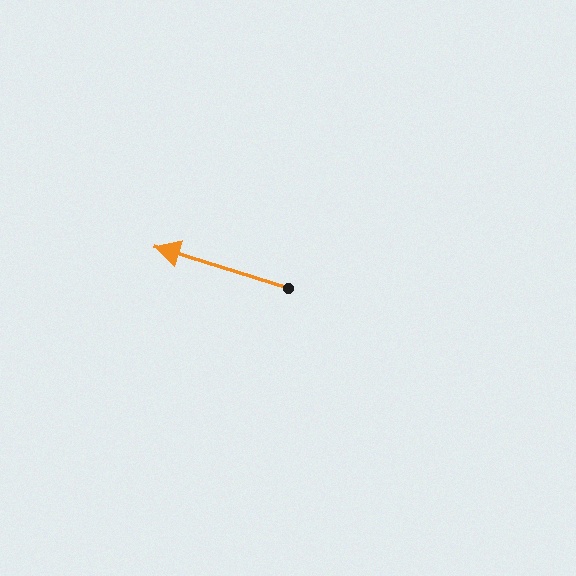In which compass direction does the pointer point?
West.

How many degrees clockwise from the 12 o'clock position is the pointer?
Approximately 287 degrees.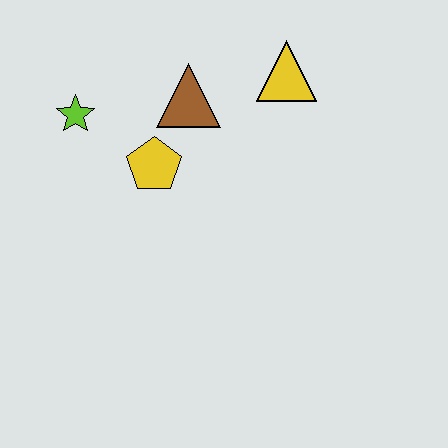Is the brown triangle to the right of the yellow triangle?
No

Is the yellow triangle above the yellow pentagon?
Yes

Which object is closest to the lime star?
The yellow pentagon is closest to the lime star.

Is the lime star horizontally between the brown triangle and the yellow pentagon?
No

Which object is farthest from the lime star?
The yellow triangle is farthest from the lime star.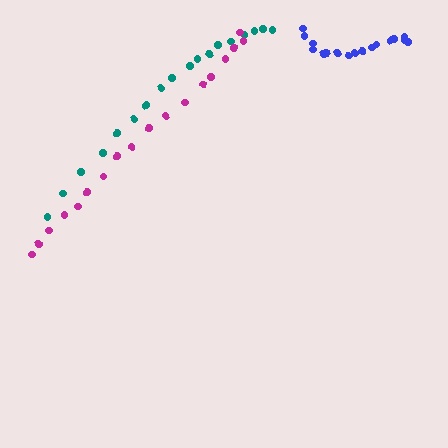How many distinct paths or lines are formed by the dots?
There are 3 distinct paths.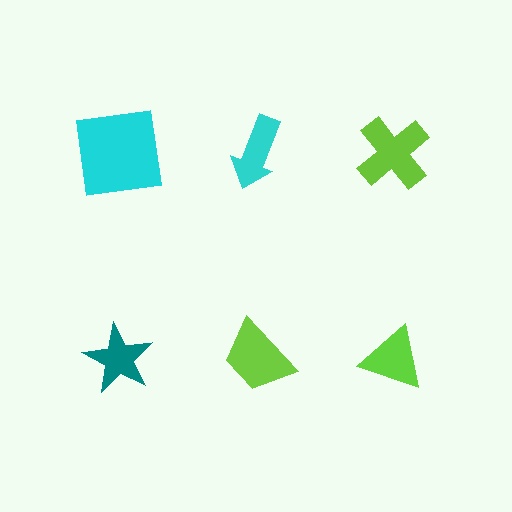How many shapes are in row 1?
3 shapes.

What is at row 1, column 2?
A cyan arrow.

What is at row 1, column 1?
A cyan square.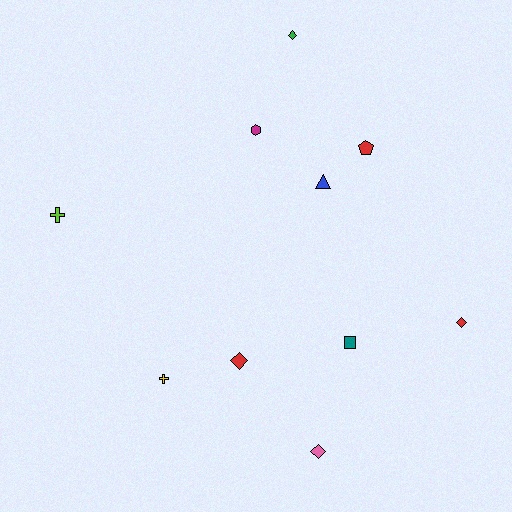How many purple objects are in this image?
There are no purple objects.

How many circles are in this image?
There are no circles.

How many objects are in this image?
There are 10 objects.